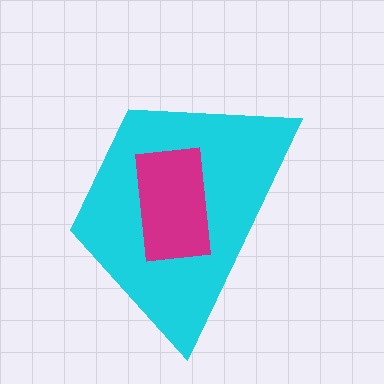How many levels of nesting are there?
2.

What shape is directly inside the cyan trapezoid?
The magenta rectangle.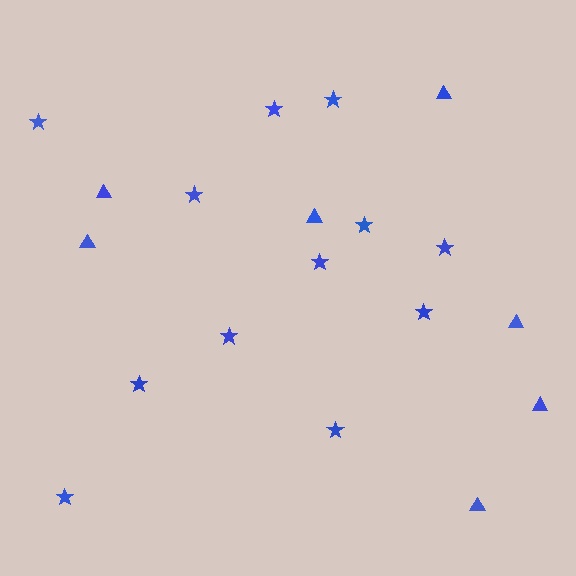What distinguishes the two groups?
There are 2 groups: one group of triangles (7) and one group of stars (12).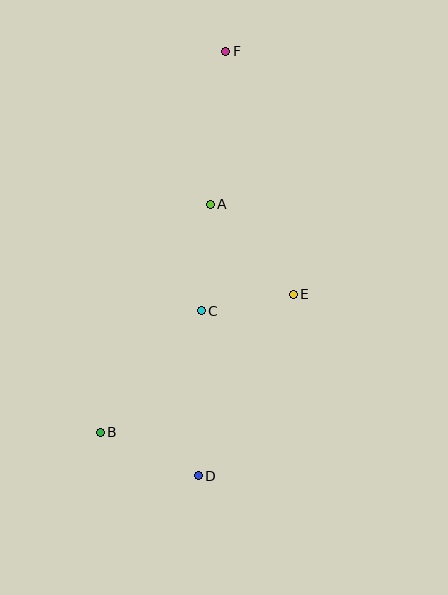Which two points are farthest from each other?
Points D and F are farthest from each other.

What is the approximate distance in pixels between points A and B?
The distance between A and B is approximately 253 pixels.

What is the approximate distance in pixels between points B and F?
The distance between B and F is approximately 401 pixels.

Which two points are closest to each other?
Points C and E are closest to each other.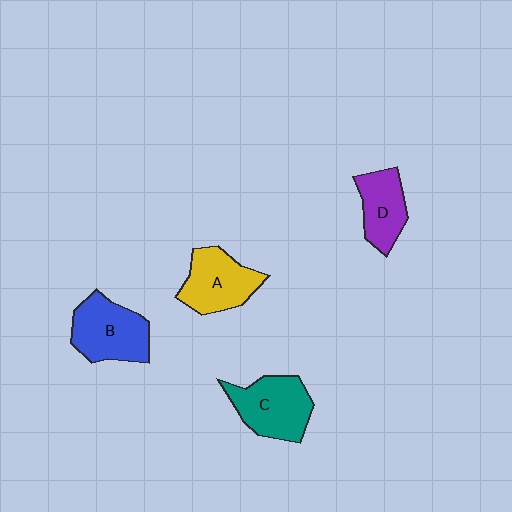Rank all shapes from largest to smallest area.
From largest to smallest: B (blue), C (teal), A (yellow), D (purple).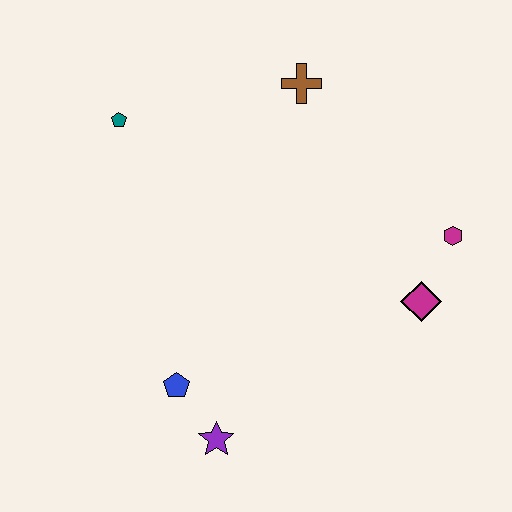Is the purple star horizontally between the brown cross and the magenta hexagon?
No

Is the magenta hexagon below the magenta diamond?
No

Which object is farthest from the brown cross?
The purple star is farthest from the brown cross.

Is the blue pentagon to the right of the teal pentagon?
Yes